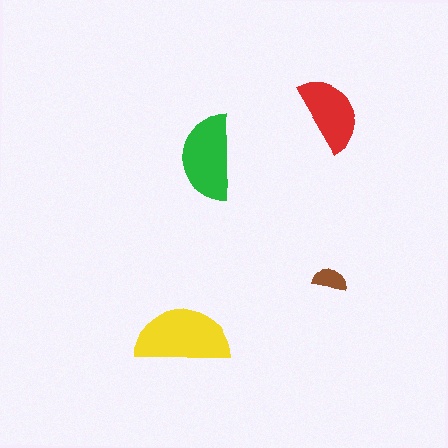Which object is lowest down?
The yellow semicircle is bottommost.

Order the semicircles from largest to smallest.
the yellow one, the green one, the red one, the brown one.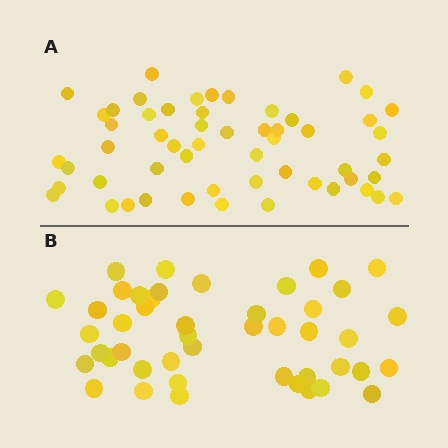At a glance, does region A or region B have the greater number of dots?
Region A (the top region) has more dots.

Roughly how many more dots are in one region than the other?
Region A has roughly 10 or so more dots than region B.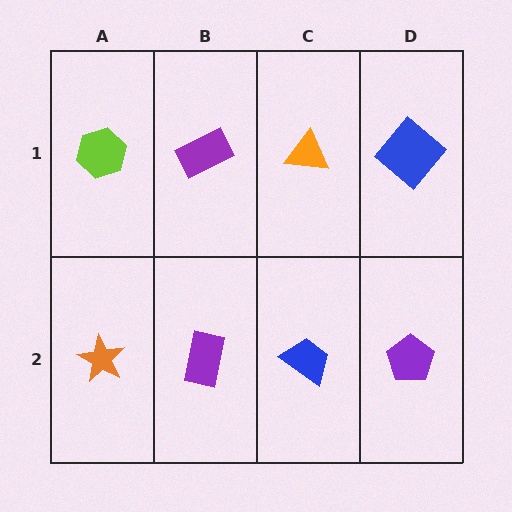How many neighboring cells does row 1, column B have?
3.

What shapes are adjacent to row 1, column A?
An orange star (row 2, column A), a purple rectangle (row 1, column B).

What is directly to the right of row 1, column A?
A purple rectangle.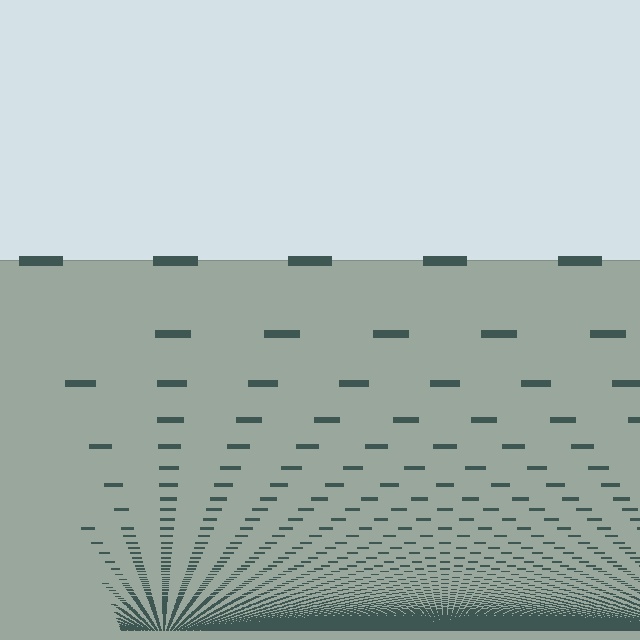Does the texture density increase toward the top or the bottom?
Density increases toward the bottom.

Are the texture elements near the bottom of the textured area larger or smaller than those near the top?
Smaller. The gradient is inverted — elements near the bottom are smaller and denser.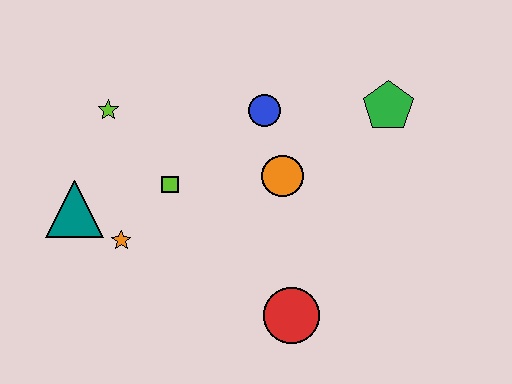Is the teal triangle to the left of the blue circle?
Yes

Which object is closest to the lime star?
The lime square is closest to the lime star.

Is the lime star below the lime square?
No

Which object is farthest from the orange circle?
The teal triangle is farthest from the orange circle.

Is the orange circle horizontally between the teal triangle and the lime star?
No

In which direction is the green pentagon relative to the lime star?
The green pentagon is to the right of the lime star.